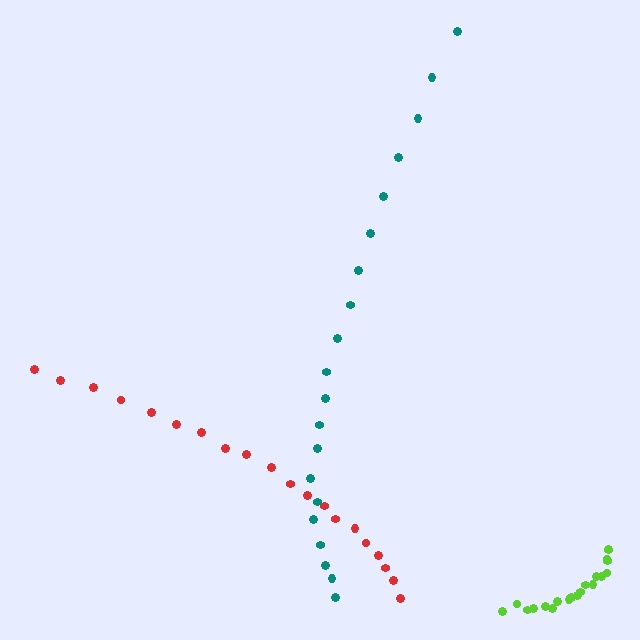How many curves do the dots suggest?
There are 3 distinct paths.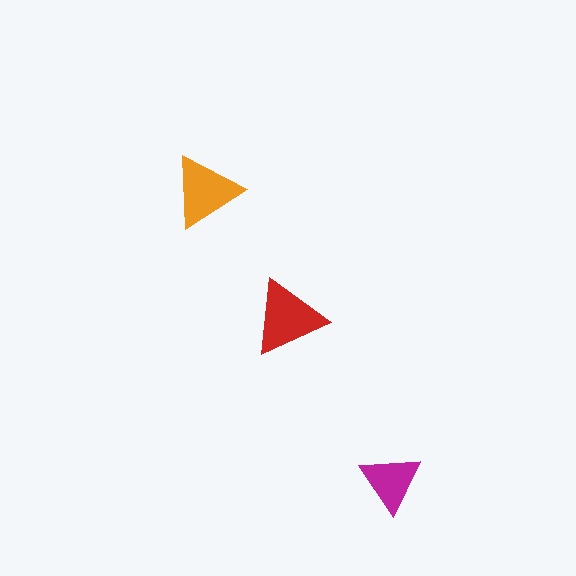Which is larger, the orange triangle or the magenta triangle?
The orange one.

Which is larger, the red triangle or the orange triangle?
The red one.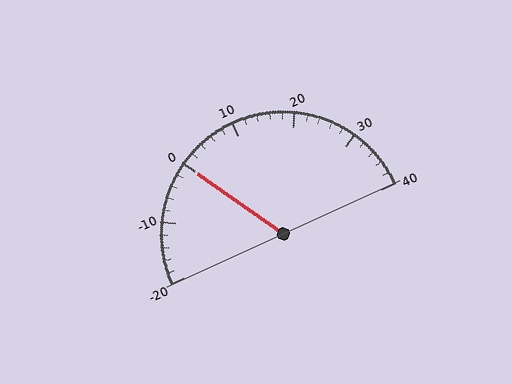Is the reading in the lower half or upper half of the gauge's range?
The reading is in the lower half of the range (-20 to 40).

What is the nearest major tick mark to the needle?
The nearest major tick mark is 0.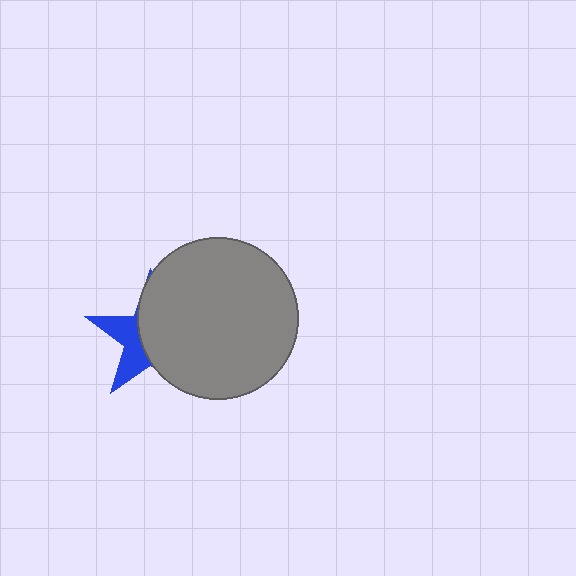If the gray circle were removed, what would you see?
You would see the complete blue star.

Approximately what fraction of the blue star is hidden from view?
Roughly 64% of the blue star is hidden behind the gray circle.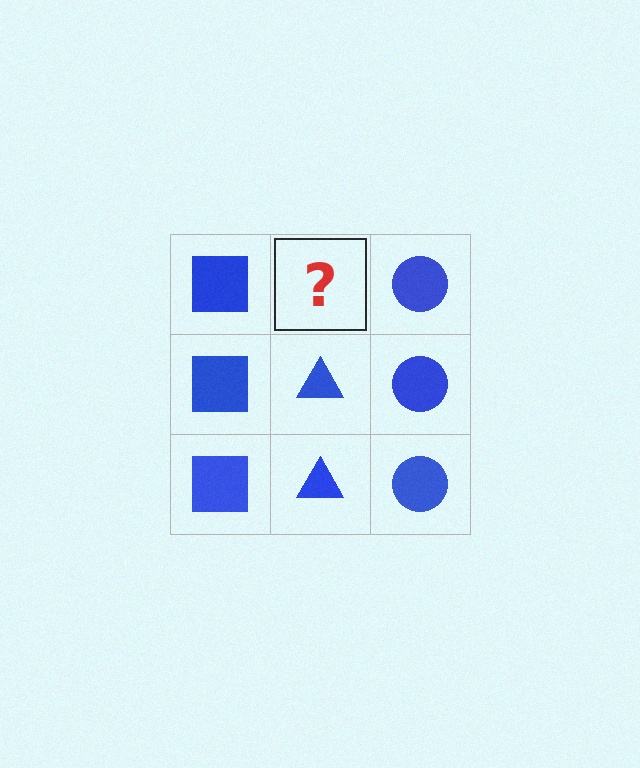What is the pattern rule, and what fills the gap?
The rule is that each column has a consistent shape. The gap should be filled with a blue triangle.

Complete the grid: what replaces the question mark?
The question mark should be replaced with a blue triangle.